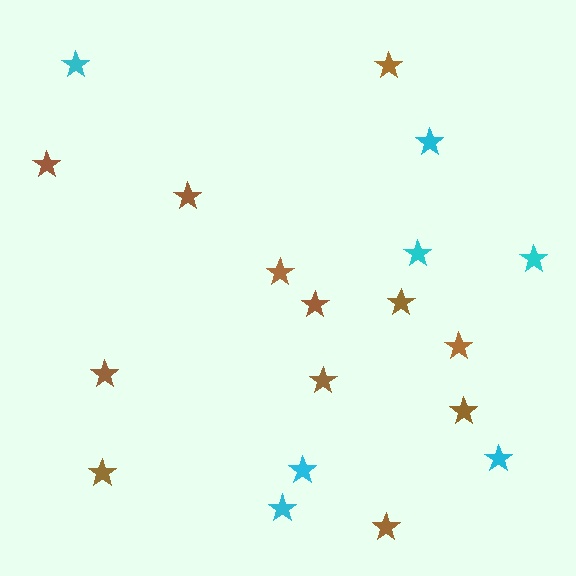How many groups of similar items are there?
There are 2 groups: one group of brown stars (12) and one group of cyan stars (7).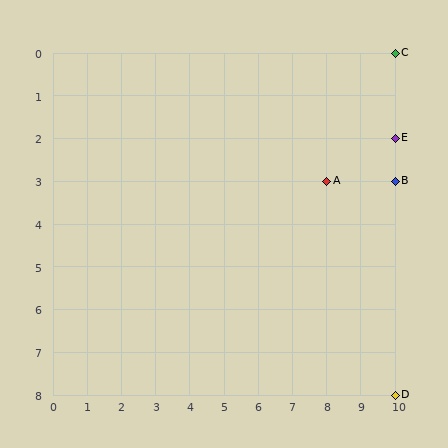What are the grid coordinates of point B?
Point B is at grid coordinates (10, 3).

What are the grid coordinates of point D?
Point D is at grid coordinates (10, 8).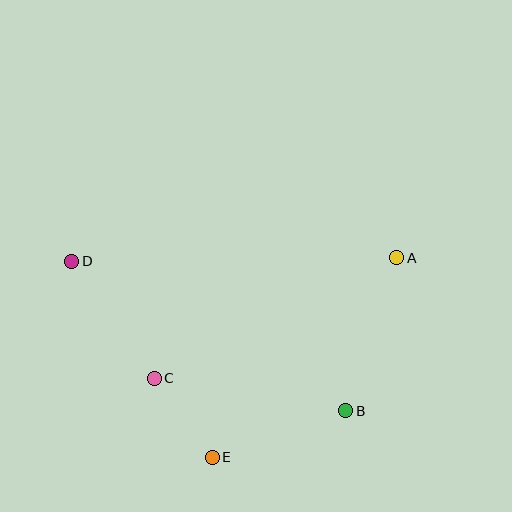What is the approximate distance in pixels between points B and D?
The distance between B and D is approximately 312 pixels.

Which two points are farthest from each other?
Points A and D are farthest from each other.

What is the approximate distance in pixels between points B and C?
The distance between B and C is approximately 194 pixels.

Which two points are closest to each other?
Points C and E are closest to each other.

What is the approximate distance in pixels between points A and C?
The distance between A and C is approximately 270 pixels.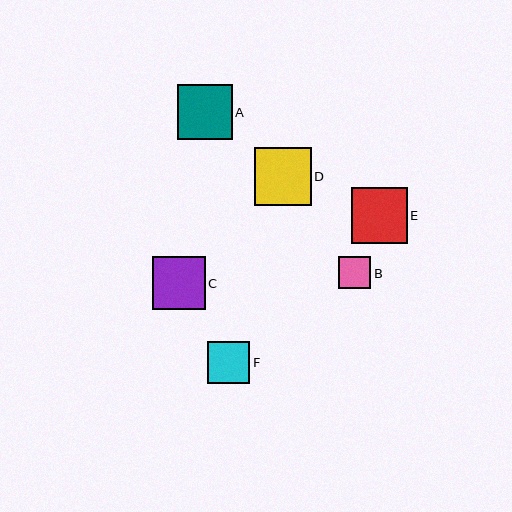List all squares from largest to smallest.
From largest to smallest: D, E, A, C, F, B.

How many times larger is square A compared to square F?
Square A is approximately 1.3 times the size of square F.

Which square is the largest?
Square D is the largest with a size of approximately 57 pixels.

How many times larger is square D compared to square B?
Square D is approximately 1.8 times the size of square B.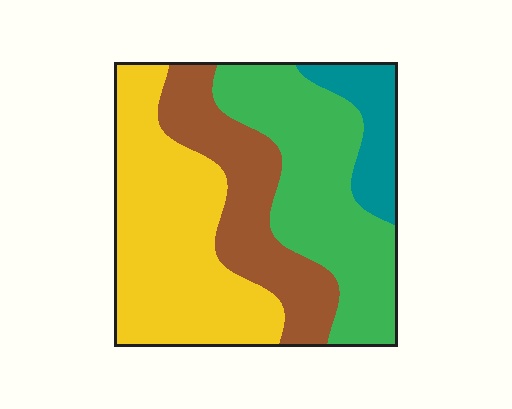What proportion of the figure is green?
Green takes up between a quarter and a half of the figure.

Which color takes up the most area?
Yellow, at roughly 35%.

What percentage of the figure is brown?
Brown covers about 20% of the figure.